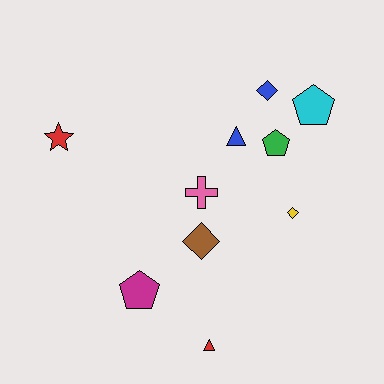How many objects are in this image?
There are 10 objects.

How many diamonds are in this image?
There are 3 diamonds.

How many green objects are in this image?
There is 1 green object.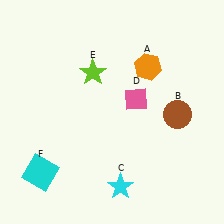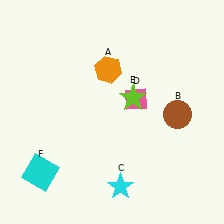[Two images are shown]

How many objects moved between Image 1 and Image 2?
2 objects moved between the two images.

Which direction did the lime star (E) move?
The lime star (E) moved right.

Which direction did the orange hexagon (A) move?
The orange hexagon (A) moved left.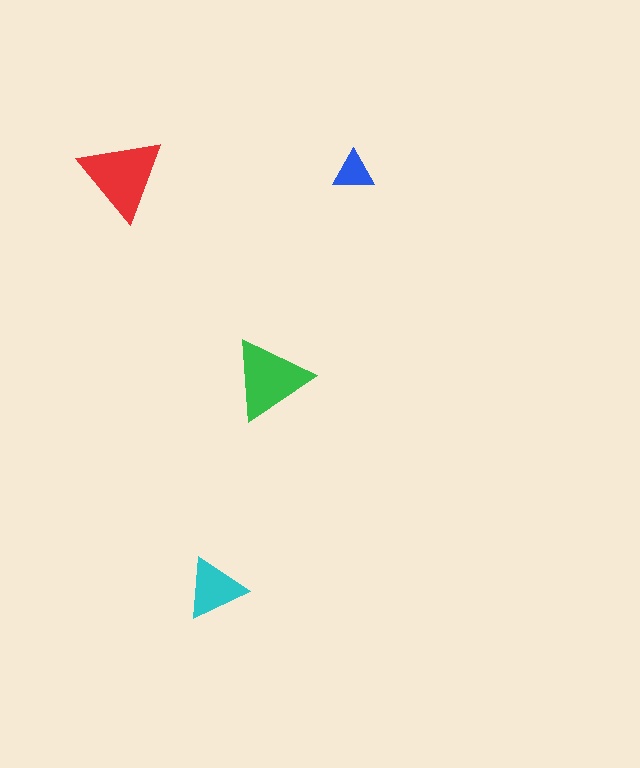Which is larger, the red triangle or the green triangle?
The red one.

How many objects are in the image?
There are 4 objects in the image.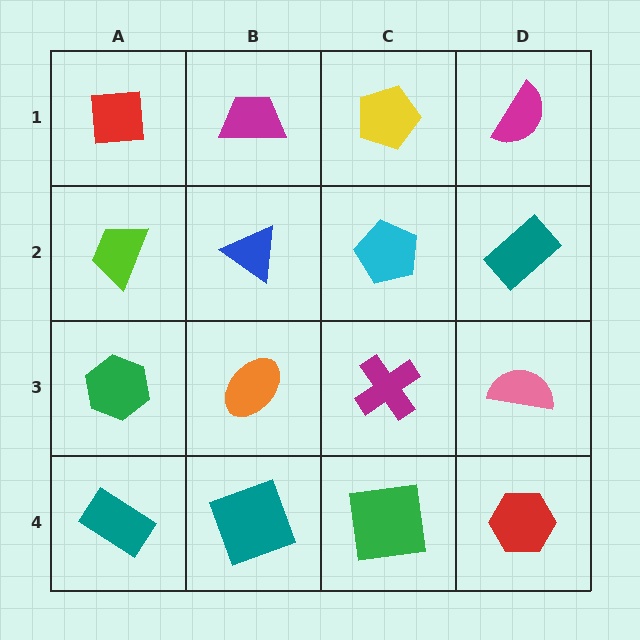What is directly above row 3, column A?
A lime trapezoid.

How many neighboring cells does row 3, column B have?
4.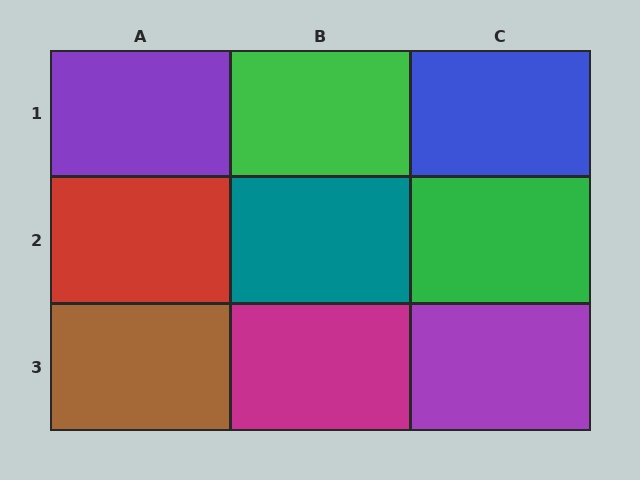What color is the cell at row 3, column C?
Purple.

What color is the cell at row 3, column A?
Brown.